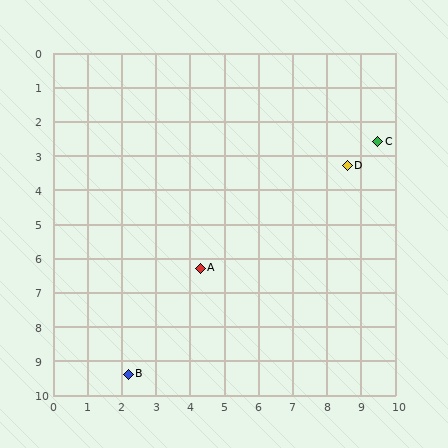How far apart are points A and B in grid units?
Points A and B are about 3.7 grid units apart.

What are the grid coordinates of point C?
Point C is at approximately (9.5, 2.6).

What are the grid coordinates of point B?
Point B is at approximately (2.2, 9.4).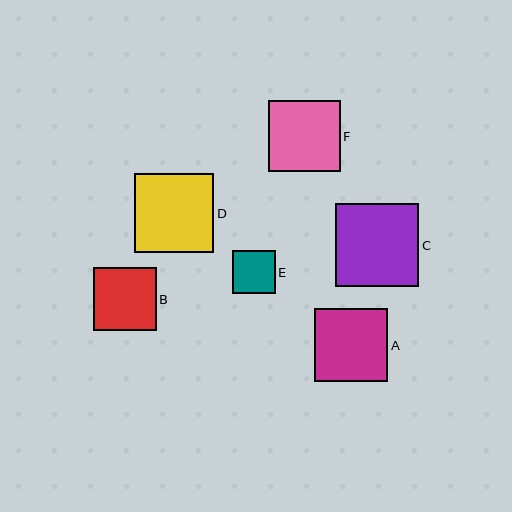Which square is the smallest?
Square E is the smallest with a size of approximately 43 pixels.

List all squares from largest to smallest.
From largest to smallest: C, D, A, F, B, E.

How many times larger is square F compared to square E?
Square F is approximately 1.7 times the size of square E.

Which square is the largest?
Square C is the largest with a size of approximately 83 pixels.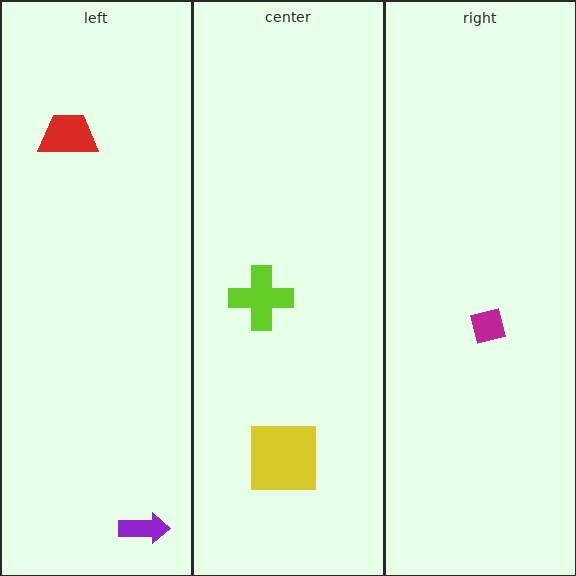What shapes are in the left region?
The purple arrow, the red trapezoid.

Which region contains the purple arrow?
The left region.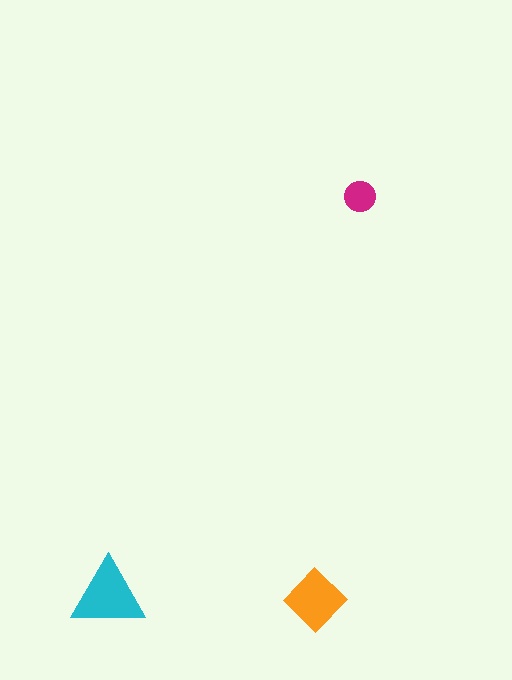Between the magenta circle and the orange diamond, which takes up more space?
The orange diamond.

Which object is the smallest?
The magenta circle.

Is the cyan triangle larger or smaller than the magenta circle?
Larger.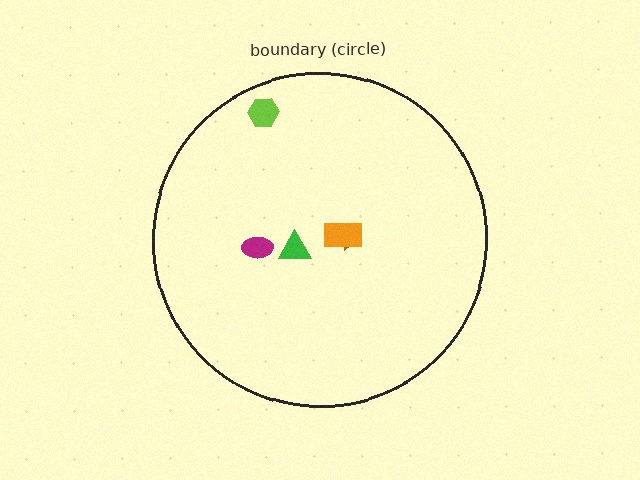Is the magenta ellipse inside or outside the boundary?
Inside.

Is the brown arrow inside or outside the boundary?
Inside.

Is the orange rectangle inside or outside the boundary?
Inside.